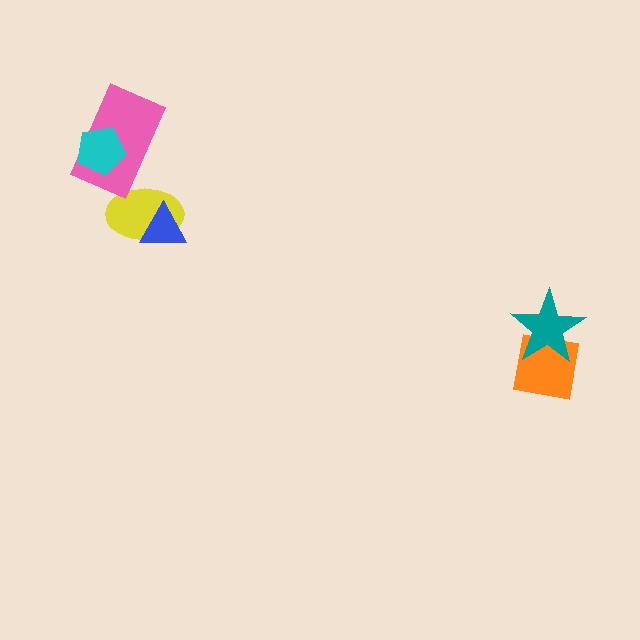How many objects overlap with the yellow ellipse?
2 objects overlap with the yellow ellipse.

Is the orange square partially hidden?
Yes, it is partially covered by another shape.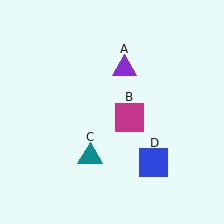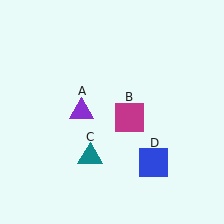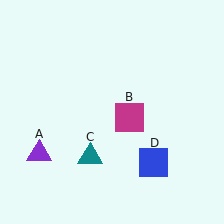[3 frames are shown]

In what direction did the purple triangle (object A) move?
The purple triangle (object A) moved down and to the left.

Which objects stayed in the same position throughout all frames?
Magenta square (object B) and teal triangle (object C) and blue square (object D) remained stationary.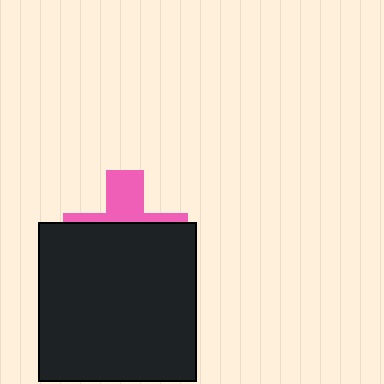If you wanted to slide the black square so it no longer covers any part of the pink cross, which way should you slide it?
Slide it down — that is the most direct way to separate the two shapes.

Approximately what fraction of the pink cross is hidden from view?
Roughly 67% of the pink cross is hidden behind the black square.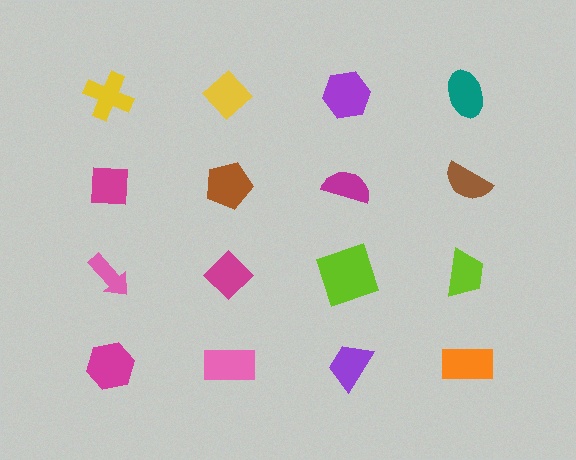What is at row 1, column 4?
A teal ellipse.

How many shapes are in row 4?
4 shapes.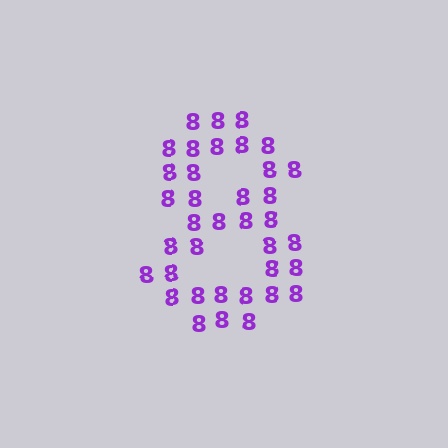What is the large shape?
The large shape is the digit 8.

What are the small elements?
The small elements are digit 8's.